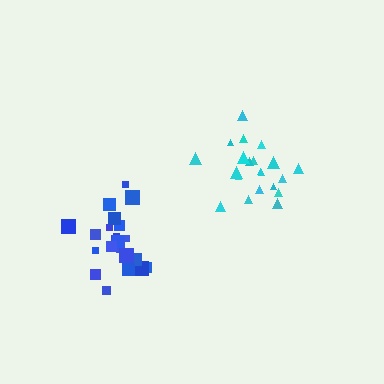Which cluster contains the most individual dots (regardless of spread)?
Blue (23).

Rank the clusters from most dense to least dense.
blue, cyan.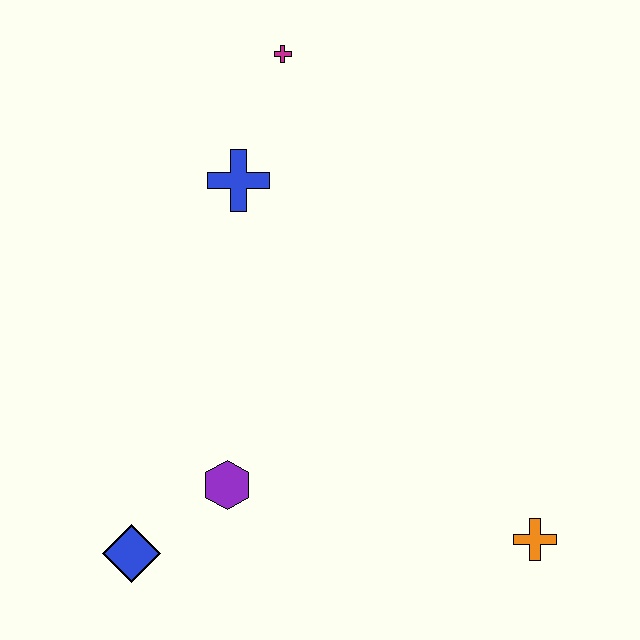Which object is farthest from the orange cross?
The magenta cross is farthest from the orange cross.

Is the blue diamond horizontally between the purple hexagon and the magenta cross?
No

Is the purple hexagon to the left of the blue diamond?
No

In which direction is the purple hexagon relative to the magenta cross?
The purple hexagon is below the magenta cross.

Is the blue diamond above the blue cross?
No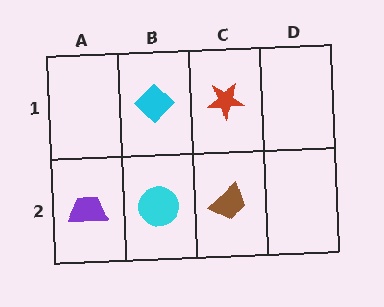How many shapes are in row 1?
2 shapes.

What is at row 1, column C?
A red star.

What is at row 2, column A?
A purple trapezoid.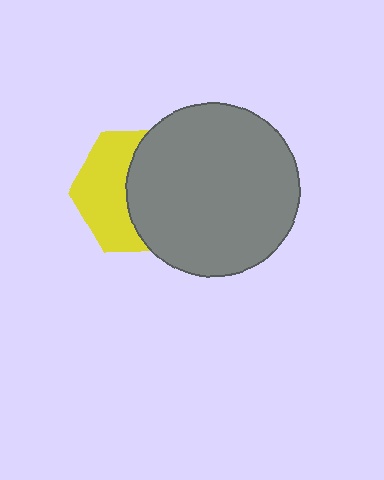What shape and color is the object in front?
The object in front is a gray circle.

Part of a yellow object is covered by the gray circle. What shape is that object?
It is a hexagon.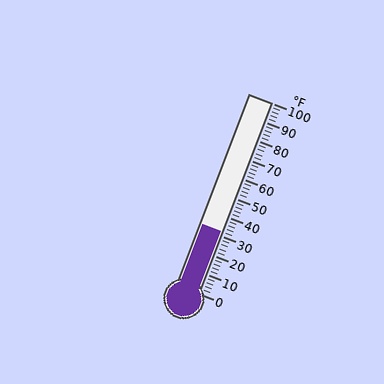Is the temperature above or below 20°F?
The temperature is above 20°F.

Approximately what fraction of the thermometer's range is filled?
The thermometer is filled to approximately 30% of its range.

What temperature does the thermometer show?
The thermometer shows approximately 32°F.